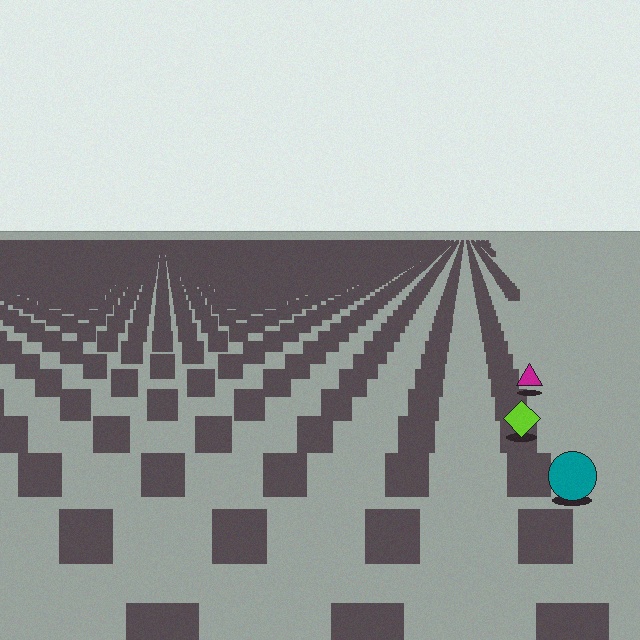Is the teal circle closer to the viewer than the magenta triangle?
Yes. The teal circle is closer — you can tell from the texture gradient: the ground texture is coarser near it.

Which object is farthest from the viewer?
The magenta triangle is farthest from the viewer. It appears smaller and the ground texture around it is denser.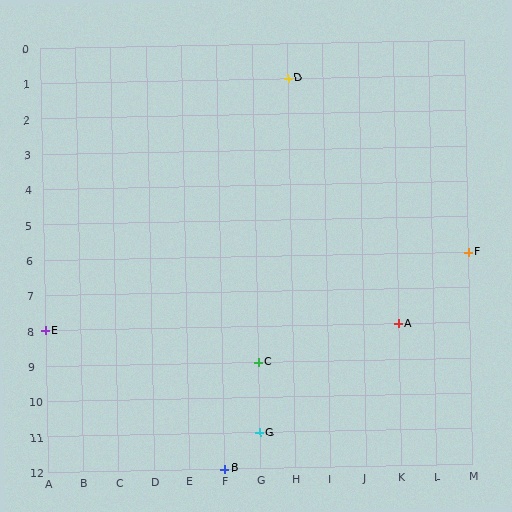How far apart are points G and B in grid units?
Points G and B are 1 column and 1 row apart (about 1.4 grid units diagonally).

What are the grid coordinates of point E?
Point E is at grid coordinates (A, 8).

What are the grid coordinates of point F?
Point F is at grid coordinates (M, 6).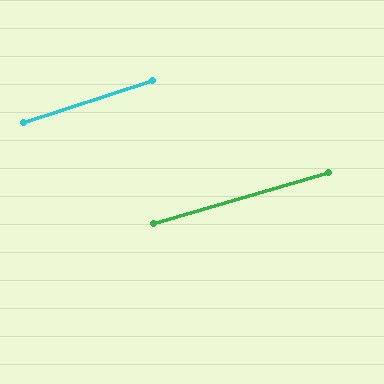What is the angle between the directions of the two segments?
Approximately 2 degrees.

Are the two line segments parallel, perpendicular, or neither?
Parallel — their directions differ by only 1.6°.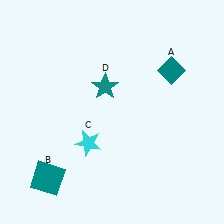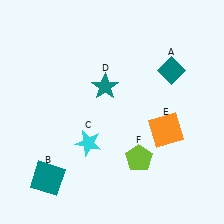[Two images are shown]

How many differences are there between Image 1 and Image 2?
There are 2 differences between the two images.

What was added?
An orange square (E), a lime pentagon (F) were added in Image 2.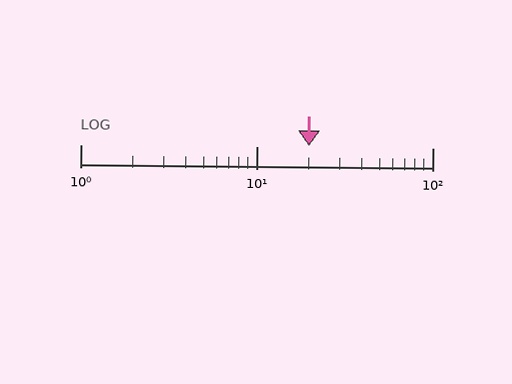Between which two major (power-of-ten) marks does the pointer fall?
The pointer is between 10 and 100.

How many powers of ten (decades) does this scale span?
The scale spans 2 decades, from 1 to 100.